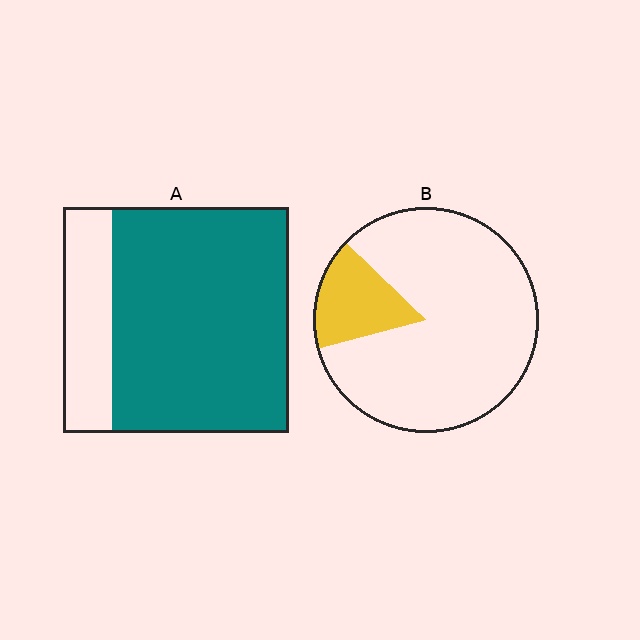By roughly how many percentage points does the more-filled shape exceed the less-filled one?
By roughly 60 percentage points (A over B).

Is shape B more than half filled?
No.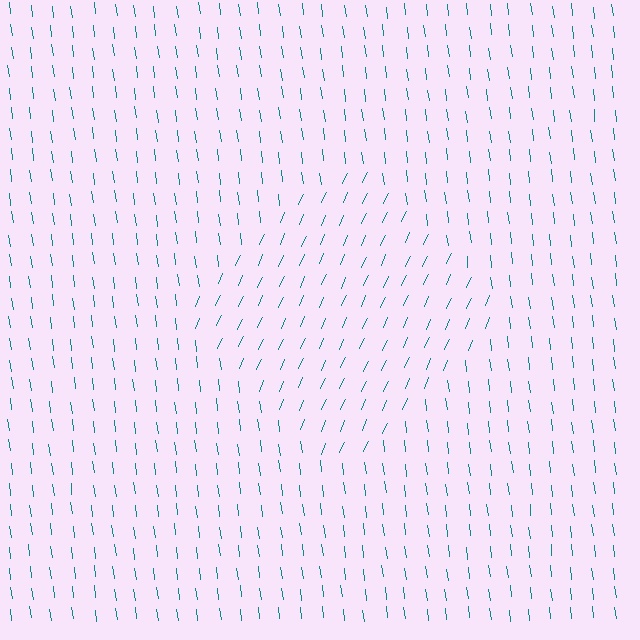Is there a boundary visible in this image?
Yes, there is a texture boundary formed by a change in line orientation.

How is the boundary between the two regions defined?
The boundary is defined purely by a change in line orientation (approximately 31 degrees difference). All lines are the same color and thickness.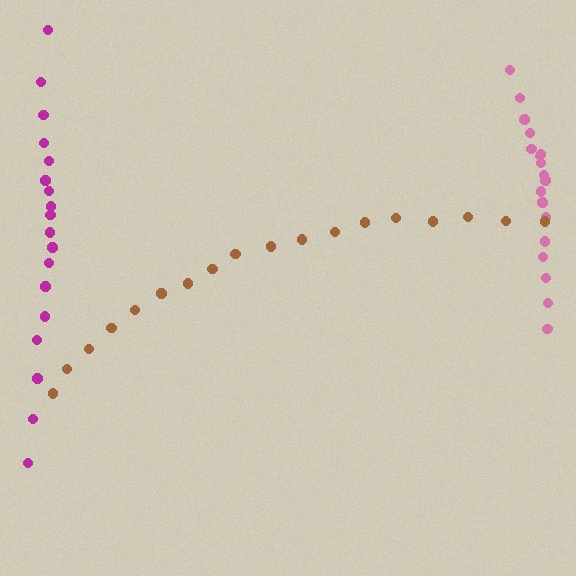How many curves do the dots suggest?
There are 3 distinct paths.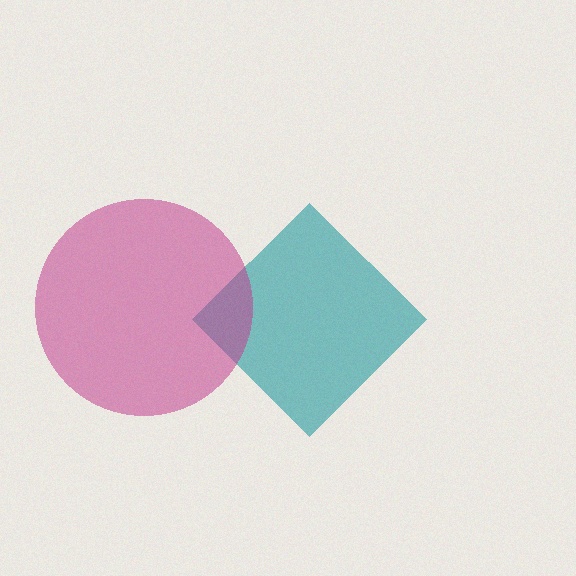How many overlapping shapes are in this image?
There are 2 overlapping shapes in the image.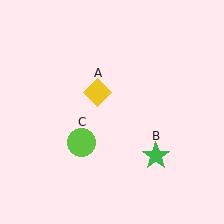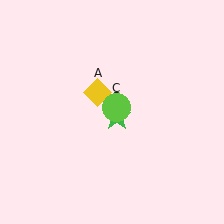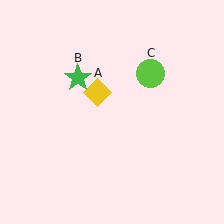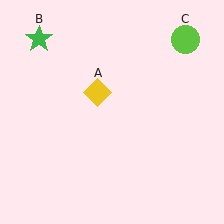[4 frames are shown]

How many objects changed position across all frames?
2 objects changed position: green star (object B), lime circle (object C).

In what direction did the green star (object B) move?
The green star (object B) moved up and to the left.